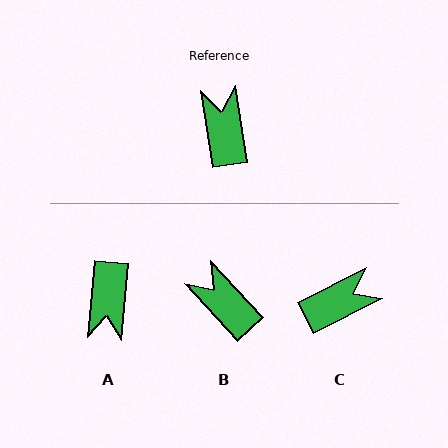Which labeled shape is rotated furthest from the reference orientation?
A, about 166 degrees away.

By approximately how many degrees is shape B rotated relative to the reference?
Approximately 34 degrees counter-clockwise.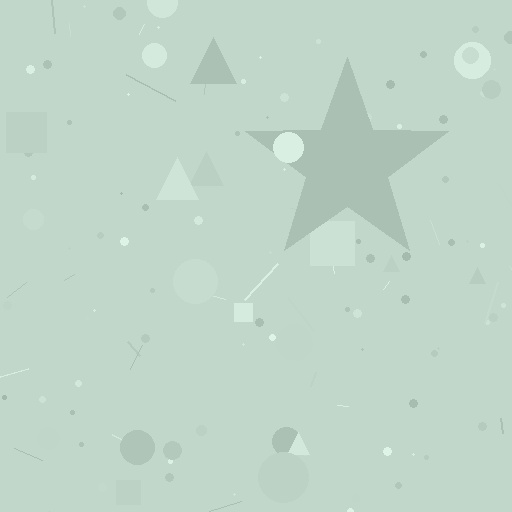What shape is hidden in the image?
A star is hidden in the image.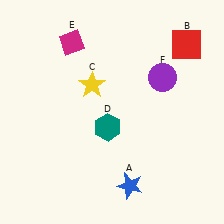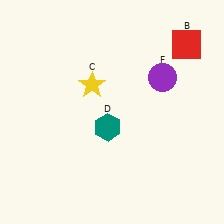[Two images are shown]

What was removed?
The blue star (A), the magenta diamond (E) were removed in Image 2.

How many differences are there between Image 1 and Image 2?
There are 2 differences between the two images.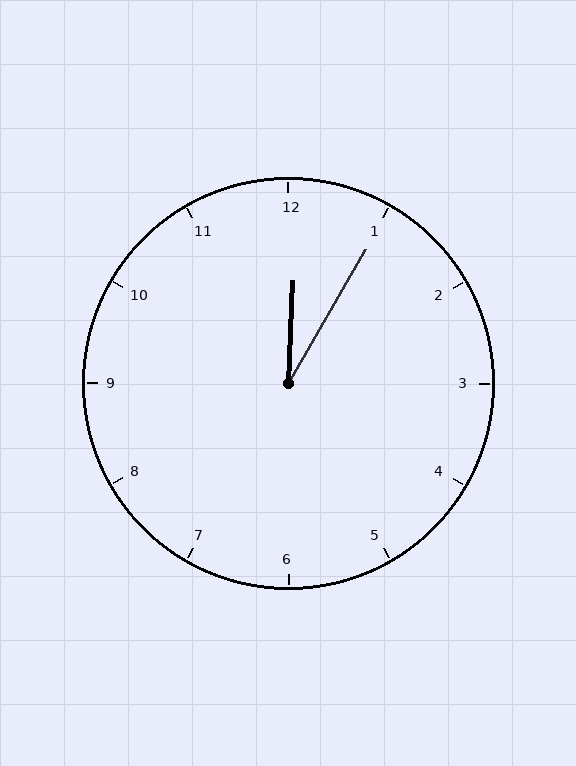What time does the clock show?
12:05.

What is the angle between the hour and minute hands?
Approximately 28 degrees.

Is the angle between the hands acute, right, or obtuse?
It is acute.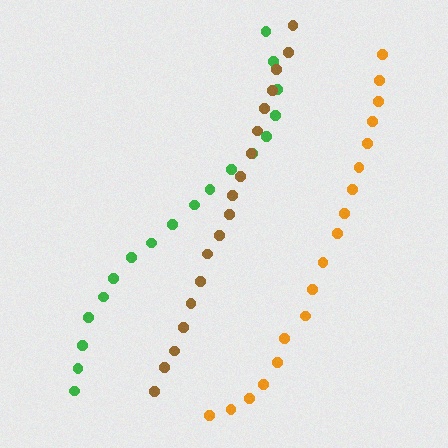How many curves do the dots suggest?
There are 3 distinct paths.